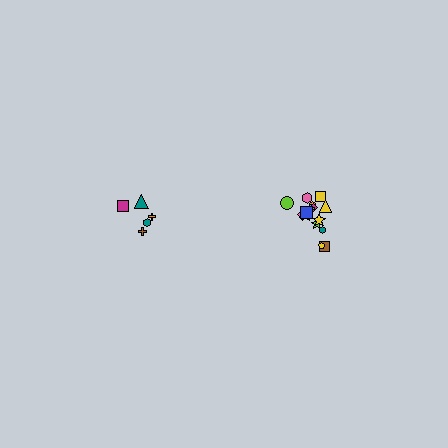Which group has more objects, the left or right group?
The right group.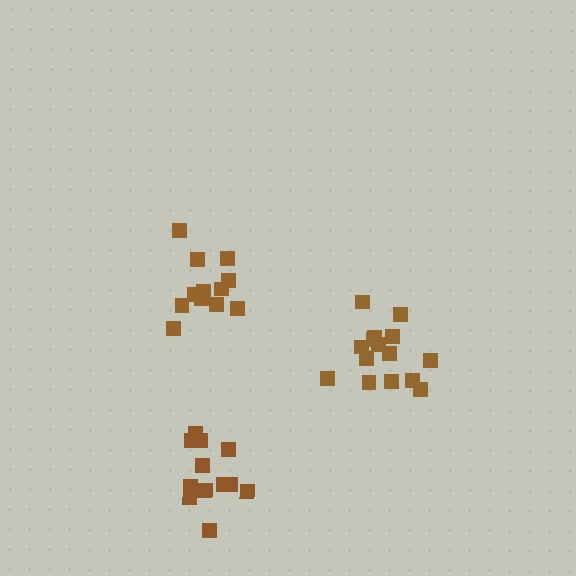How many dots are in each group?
Group 1: 15 dots, Group 2: 12 dots, Group 3: 12 dots (39 total).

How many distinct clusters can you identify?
There are 3 distinct clusters.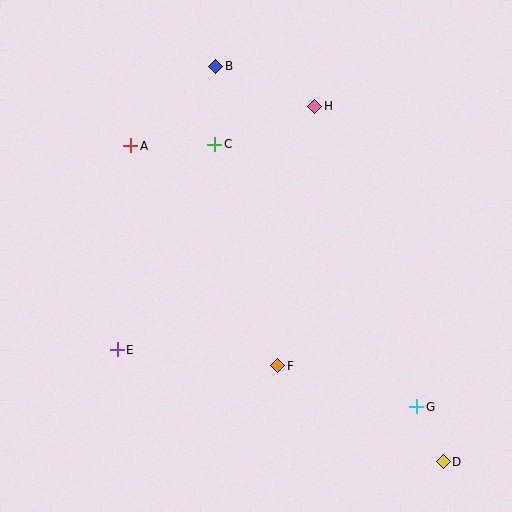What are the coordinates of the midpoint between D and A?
The midpoint between D and A is at (287, 304).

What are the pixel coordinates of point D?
Point D is at (443, 462).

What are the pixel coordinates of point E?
Point E is at (117, 350).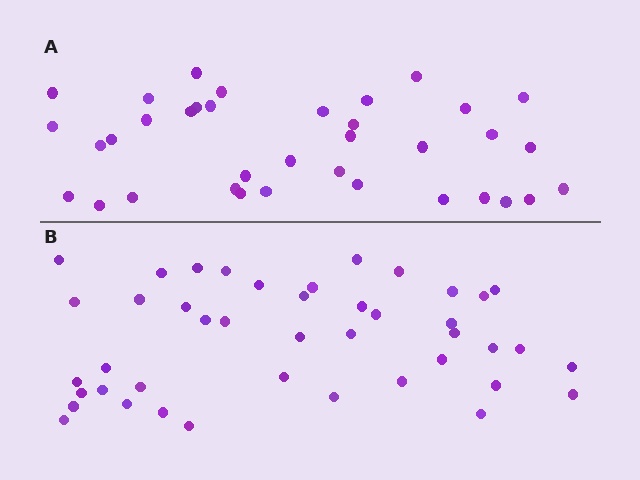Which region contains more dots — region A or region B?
Region B (the bottom region) has more dots.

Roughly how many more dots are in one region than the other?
Region B has roughly 8 or so more dots than region A.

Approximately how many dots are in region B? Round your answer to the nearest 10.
About 40 dots. (The exact count is 43, which rounds to 40.)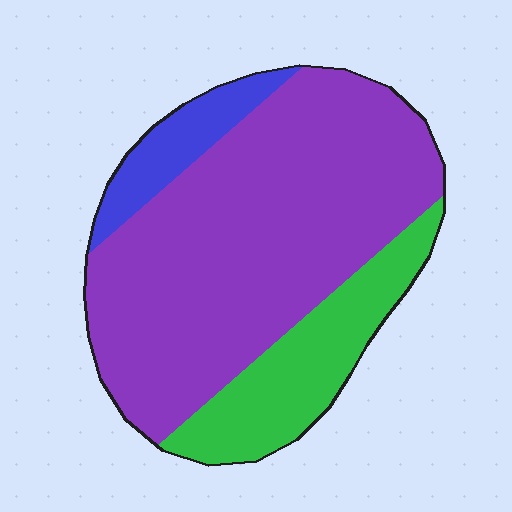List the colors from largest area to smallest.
From largest to smallest: purple, green, blue.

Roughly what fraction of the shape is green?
Green covers about 20% of the shape.